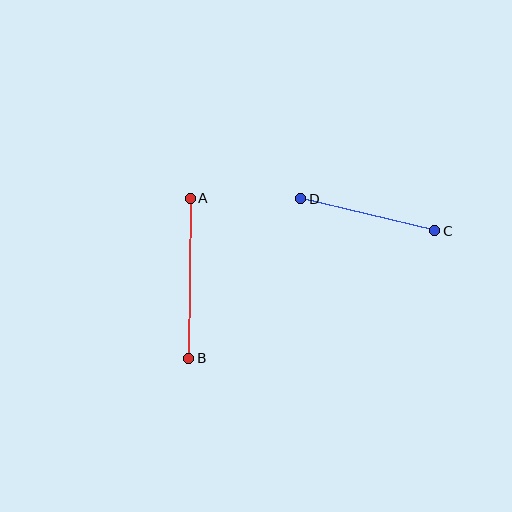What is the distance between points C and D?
The distance is approximately 138 pixels.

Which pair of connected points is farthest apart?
Points A and B are farthest apart.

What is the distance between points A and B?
The distance is approximately 160 pixels.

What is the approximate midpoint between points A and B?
The midpoint is at approximately (189, 278) pixels.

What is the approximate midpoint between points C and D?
The midpoint is at approximately (368, 215) pixels.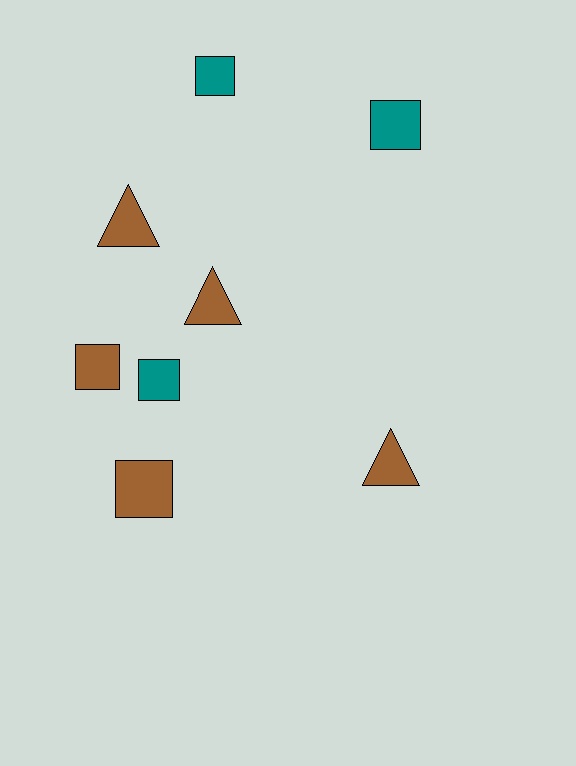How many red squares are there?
There are no red squares.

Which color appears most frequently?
Brown, with 5 objects.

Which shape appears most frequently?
Square, with 5 objects.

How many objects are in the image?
There are 8 objects.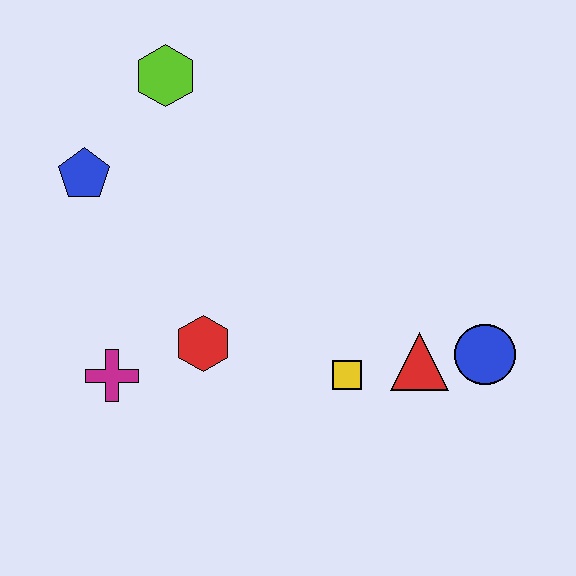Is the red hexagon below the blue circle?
No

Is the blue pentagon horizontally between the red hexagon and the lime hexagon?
No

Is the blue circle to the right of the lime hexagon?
Yes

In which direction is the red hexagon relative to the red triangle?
The red hexagon is to the left of the red triangle.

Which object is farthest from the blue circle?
The blue pentagon is farthest from the blue circle.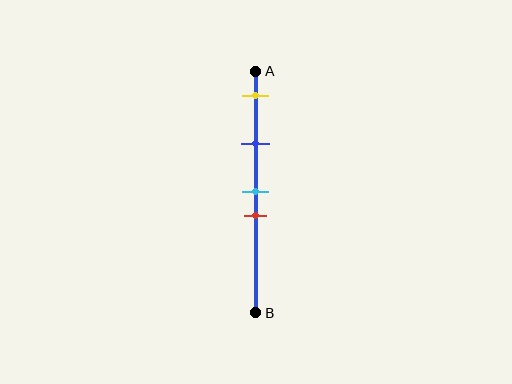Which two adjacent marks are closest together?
The cyan and red marks are the closest adjacent pair.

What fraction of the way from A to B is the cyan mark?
The cyan mark is approximately 50% (0.5) of the way from A to B.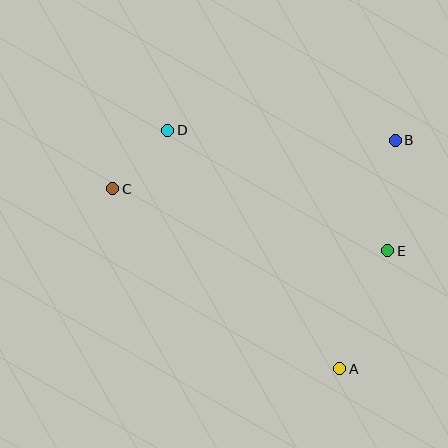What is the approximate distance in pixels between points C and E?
The distance between C and E is approximately 282 pixels.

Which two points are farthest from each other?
Points A and D are farthest from each other.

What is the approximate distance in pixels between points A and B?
The distance between A and B is approximately 235 pixels.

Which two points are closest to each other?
Points C and D are closest to each other.